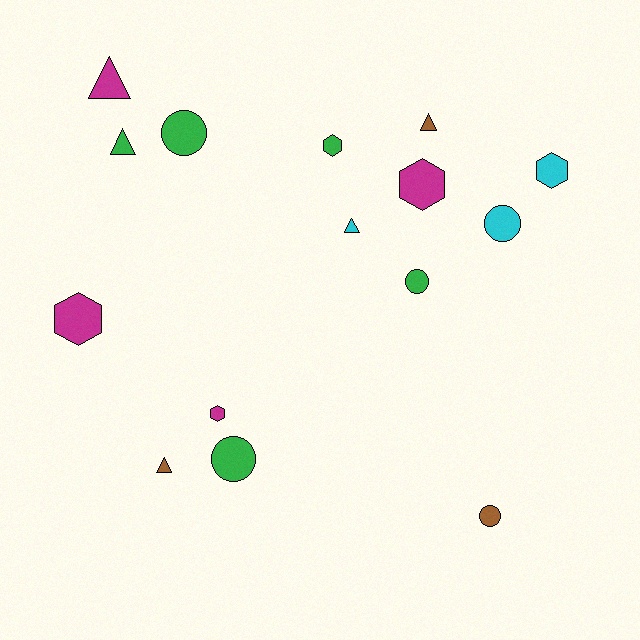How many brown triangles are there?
There are 2 brown triangles.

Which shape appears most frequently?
Triangle, with 5 objects.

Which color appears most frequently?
Green, with 5 objects.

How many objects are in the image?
There are 15 objects.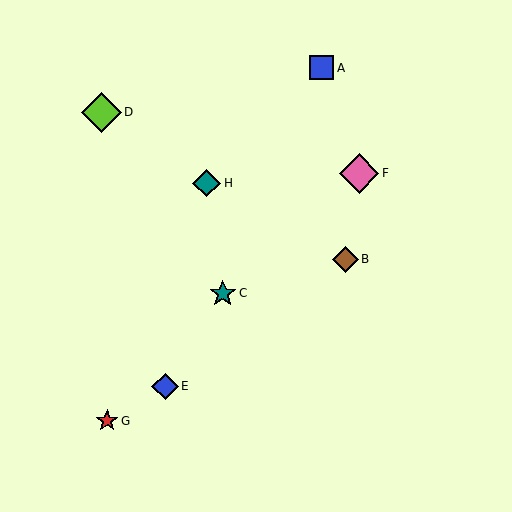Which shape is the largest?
The lime diamond (labeled D) is the largest.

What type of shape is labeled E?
Shape E is a blue diamond.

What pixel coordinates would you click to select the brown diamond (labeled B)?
Click at (345, 259) to select the brown diamond B.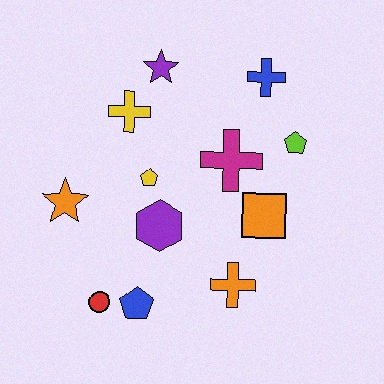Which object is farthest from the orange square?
The orange star is farthest from the orange square.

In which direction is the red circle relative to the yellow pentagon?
The red circle is below the yellow pentagon.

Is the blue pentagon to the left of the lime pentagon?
Yes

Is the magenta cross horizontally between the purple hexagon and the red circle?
No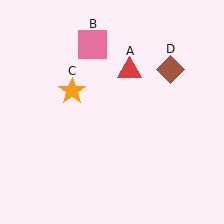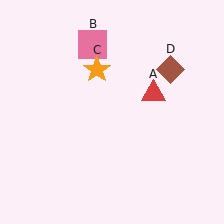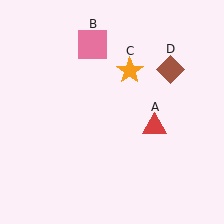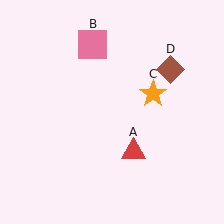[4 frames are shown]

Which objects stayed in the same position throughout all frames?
Pink square (object B) and brown diamond (object D) remained stationary.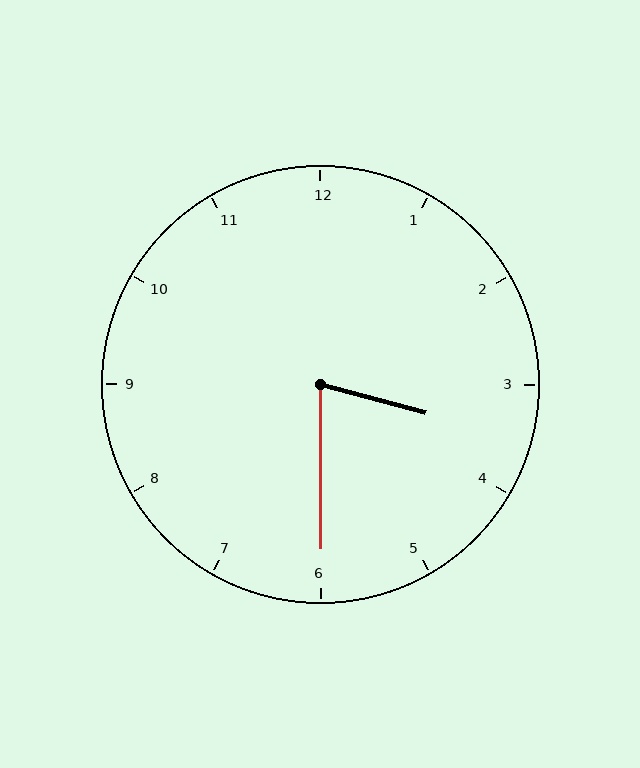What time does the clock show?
3:30.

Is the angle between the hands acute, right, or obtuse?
It is acute.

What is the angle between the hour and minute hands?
Approximately 75 degrees.